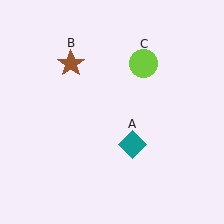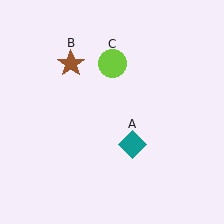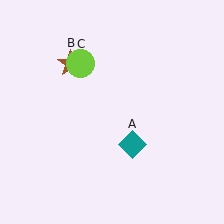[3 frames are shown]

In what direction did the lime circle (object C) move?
The lime circle (object C) moved left.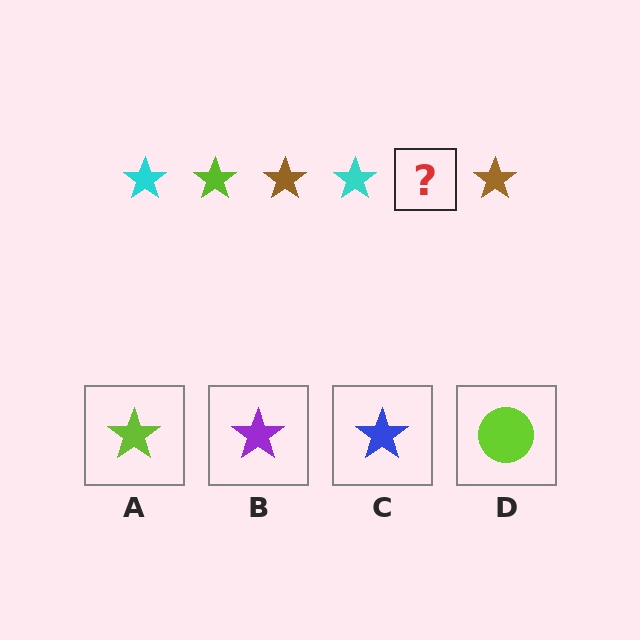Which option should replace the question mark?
Option A.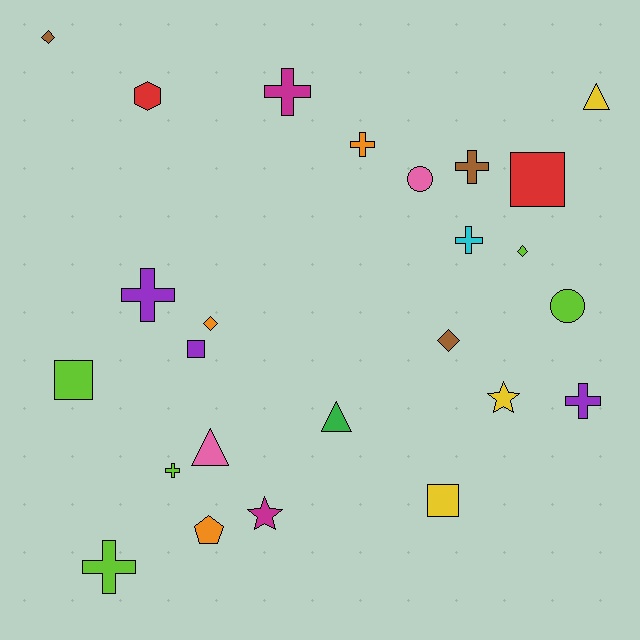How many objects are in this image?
There are 25 objects.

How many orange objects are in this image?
There are 3 orange objects.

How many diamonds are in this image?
There are 4 diamonds.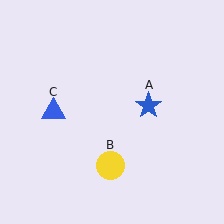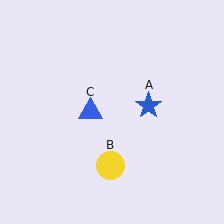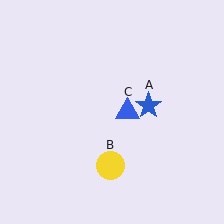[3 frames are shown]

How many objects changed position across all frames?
1 object changed position: blue triangle (object C).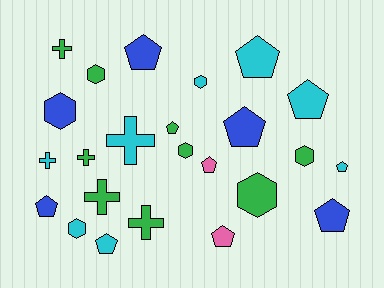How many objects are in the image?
There are 24 objects.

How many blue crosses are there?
There are no blue crosses.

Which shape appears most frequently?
Pentagon, with 11 objects.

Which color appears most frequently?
Green, with 9 objects.